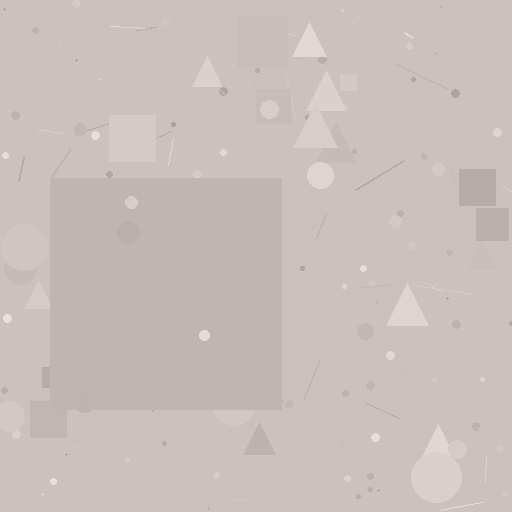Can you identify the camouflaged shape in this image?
The camouflaged shape is a square.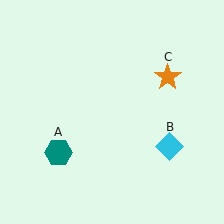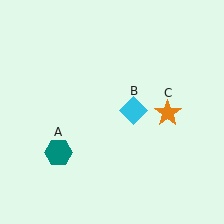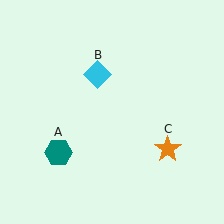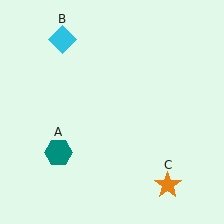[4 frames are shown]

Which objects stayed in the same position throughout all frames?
Teal hexagon (object A) remained stationary.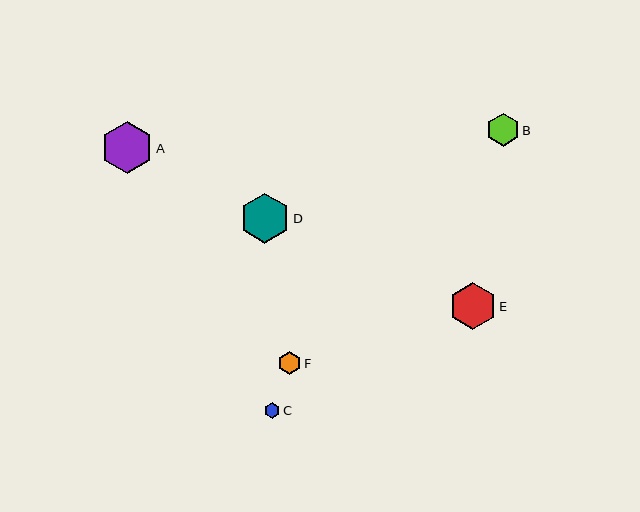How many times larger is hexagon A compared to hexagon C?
Hexagon A is approximately 3.4 times the size of hexagon C.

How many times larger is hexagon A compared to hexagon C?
Hexagon A is approximately 3.4 times the size of hexagon C.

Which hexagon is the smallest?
Hexagon C is the smallest with a size of approximately 16 pixels.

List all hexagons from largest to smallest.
From largest to smallest: A, D, E, B, F, C.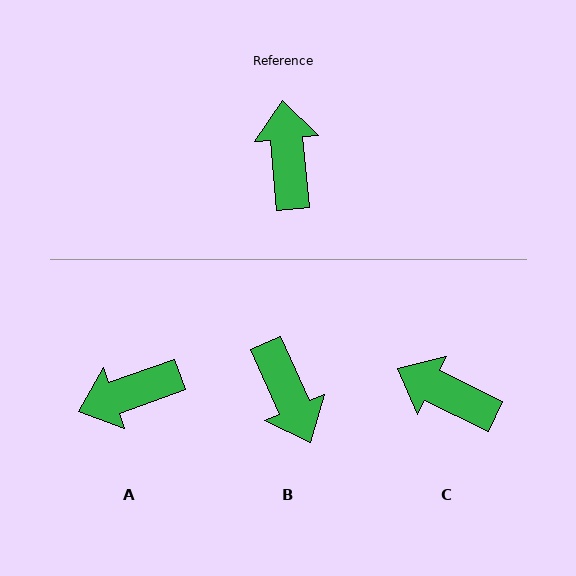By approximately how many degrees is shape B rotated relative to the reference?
Approximately 161 degrees clockwise.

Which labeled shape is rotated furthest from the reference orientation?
B, about 161 degrees away.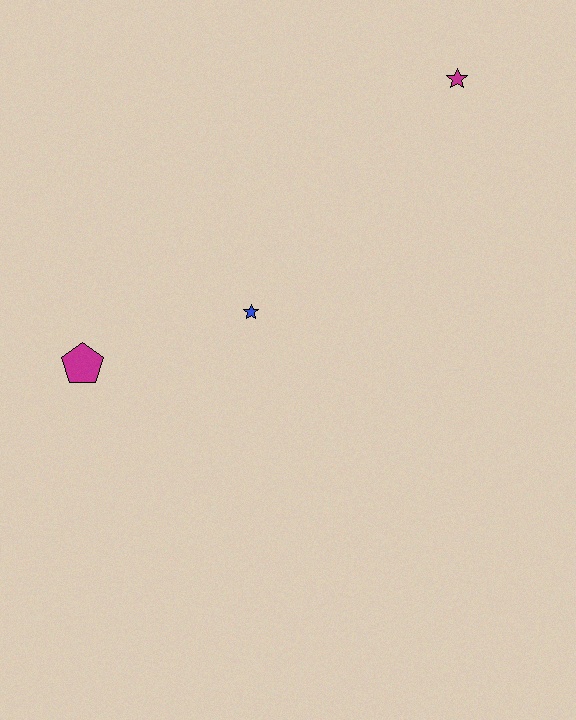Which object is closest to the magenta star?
The blue star is closest to the magenta star.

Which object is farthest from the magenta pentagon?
The magenta star is farthest from the magenta pentagon.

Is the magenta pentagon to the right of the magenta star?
No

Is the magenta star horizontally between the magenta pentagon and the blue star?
No